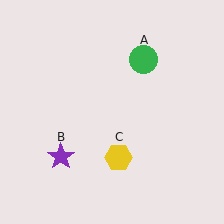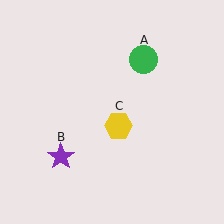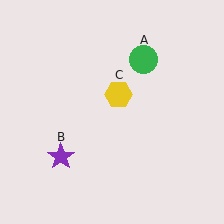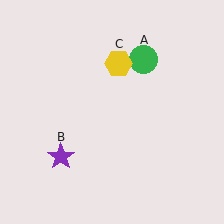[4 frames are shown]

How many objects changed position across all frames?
1 object changed position: yellow hexagon (object C).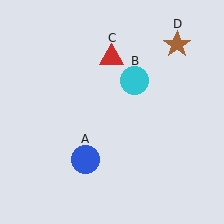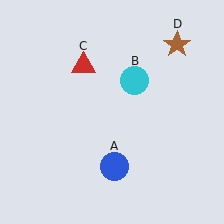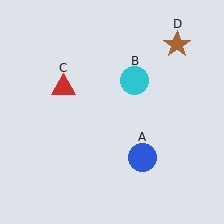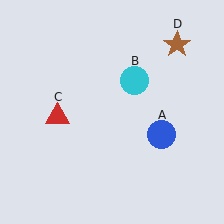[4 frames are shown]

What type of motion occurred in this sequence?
The blue circle (object A), red triangle (object C) rotated counterclockwise around the center of the scene.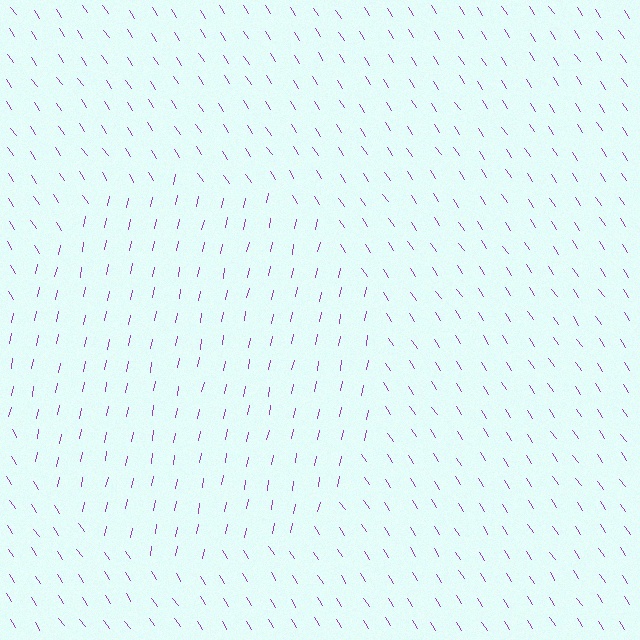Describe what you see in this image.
The image is filled with small purple line segments. A circle region in the image has lines oriented differently from the surrounding lines, creating a visible texture boundary.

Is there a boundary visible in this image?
Yes, there is a texture boundary formed by a change in line orientation.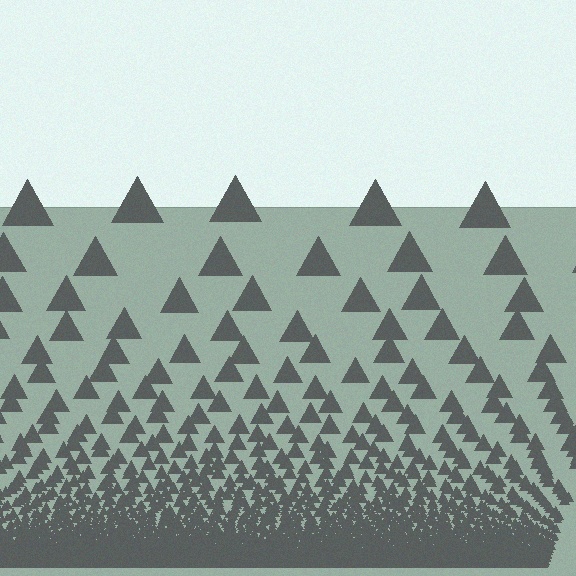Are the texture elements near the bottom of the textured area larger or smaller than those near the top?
Smaller. The gradient is inverted — elements near the bottom are smaller and denser.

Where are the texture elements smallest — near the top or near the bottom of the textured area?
Near the bottom.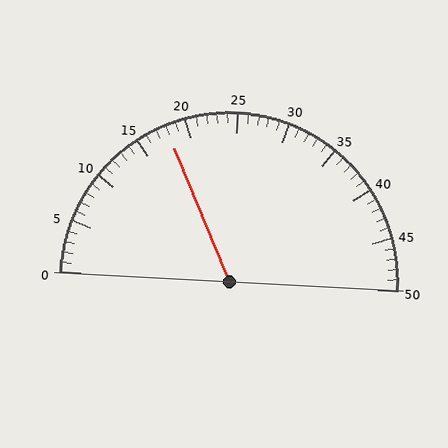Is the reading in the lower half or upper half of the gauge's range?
The reading is in the lower half of the range (0 to 50).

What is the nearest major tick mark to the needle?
The nearest major tick mark is 20.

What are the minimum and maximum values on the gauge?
The gauge ranges from 0 to 50.